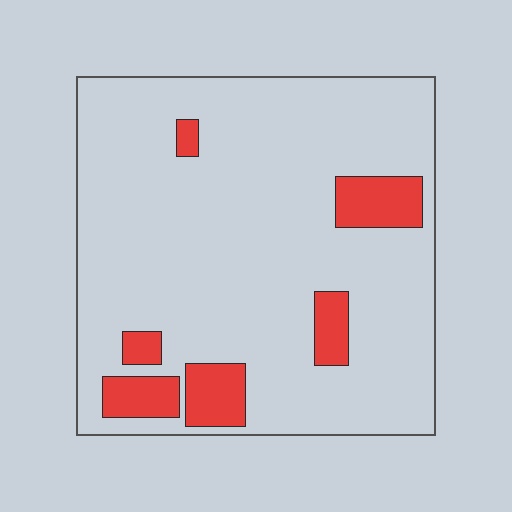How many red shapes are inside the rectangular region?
6.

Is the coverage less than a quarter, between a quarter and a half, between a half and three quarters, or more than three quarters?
Less than a quarter.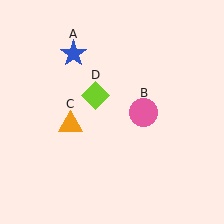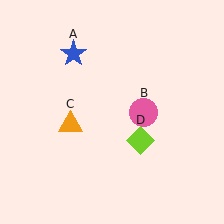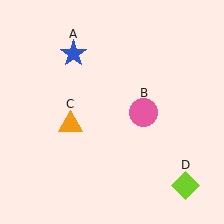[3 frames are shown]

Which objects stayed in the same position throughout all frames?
Blue star (object A) and pink circle (object B) and orange triangle (object C) remained stationary.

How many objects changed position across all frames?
1 object changed position: lime diamond (object D).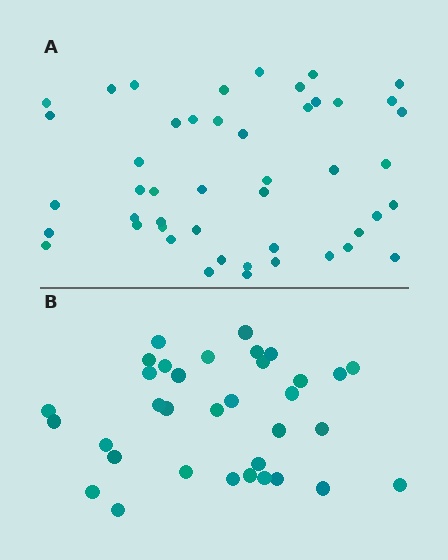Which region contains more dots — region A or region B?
Region A (the top region) has more dots.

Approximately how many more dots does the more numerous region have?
Region A has approximately 15 more dots than region B.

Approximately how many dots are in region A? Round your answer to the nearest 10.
About 50 dots. (The exact count is 47, which rounds to 50.)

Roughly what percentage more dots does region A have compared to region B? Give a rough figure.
About 40% more.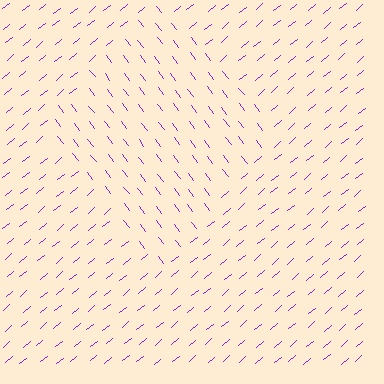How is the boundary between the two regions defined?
The boundary is defined purely by a change in line orientation (approximately 87 degrees difference). All lines are the same color and thickness.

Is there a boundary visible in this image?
Yes, there is a texture boundary formed by a change in line orientation.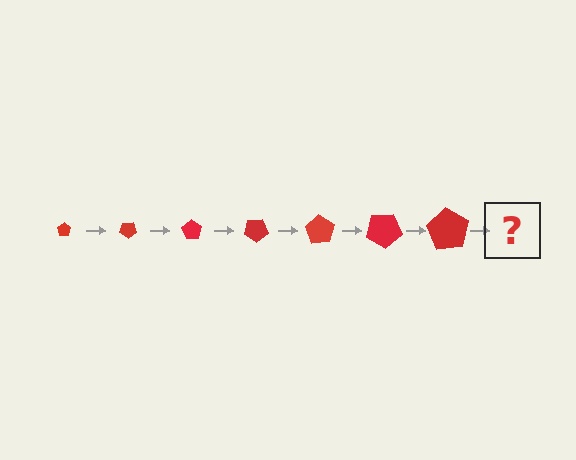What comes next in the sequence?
The next element should be a pentagon, larger than the previous one and rotated 245 degrees from the start.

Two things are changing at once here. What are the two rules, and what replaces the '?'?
The two rules are that the pentagon grows larger each step and it rotates 35 degrees each step. The '?' should be a pentagon, larger than the previous one and rotated 245 degrees from the start.